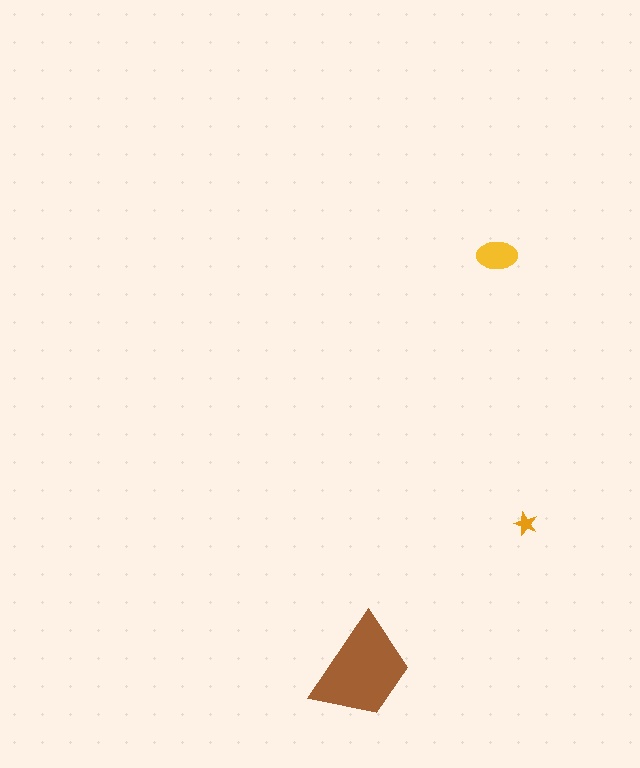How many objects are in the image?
There are 3 objects in the image.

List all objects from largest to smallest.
The brown trapezoid, the yellow ellipse, the orange star.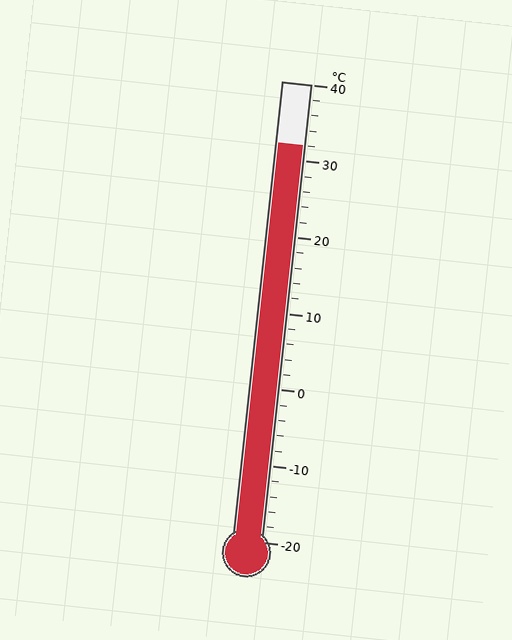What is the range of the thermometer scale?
The thermometer scale ranges from -20°C to 40°C.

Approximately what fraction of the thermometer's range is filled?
The thermometer is filled to approximately 85% of its range.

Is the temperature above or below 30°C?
The temperature is above 30°C.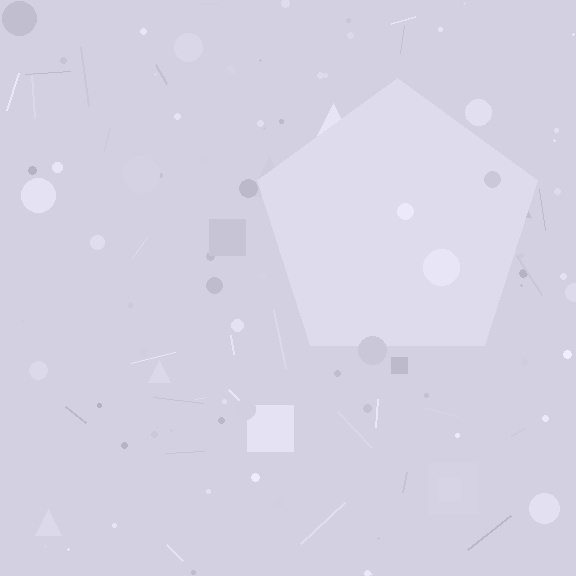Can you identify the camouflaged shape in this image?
The camouflaged shape is a pentagon.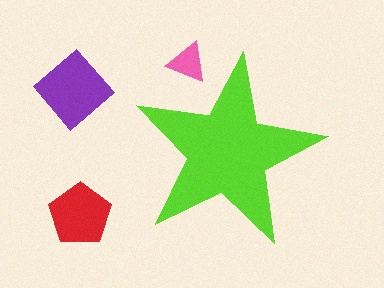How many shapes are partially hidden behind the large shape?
1 shape is partially hidden.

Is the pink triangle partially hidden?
Yes, the pink triangle is partially hidden behind the lime star.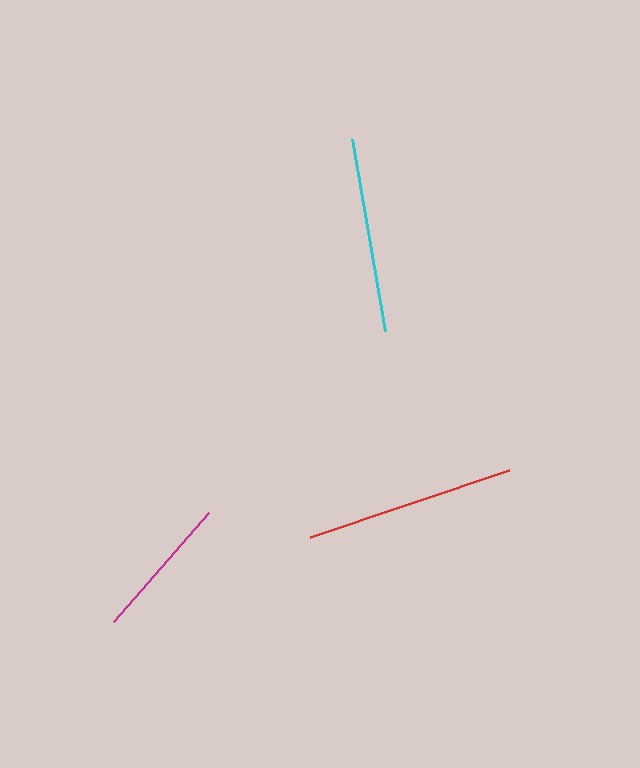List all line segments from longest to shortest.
From longest to shortest: red, cyan, magenta.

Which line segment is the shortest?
The magenta line is the shortest at approximately 144 pixels.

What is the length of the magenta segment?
The magenta segment is approximately 144 pixels long.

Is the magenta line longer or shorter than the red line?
The red line is longer than the magenta line.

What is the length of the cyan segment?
The cyan segment is approximately 195 pixels long.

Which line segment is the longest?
The red line is the longest at approximately 210 pixels.